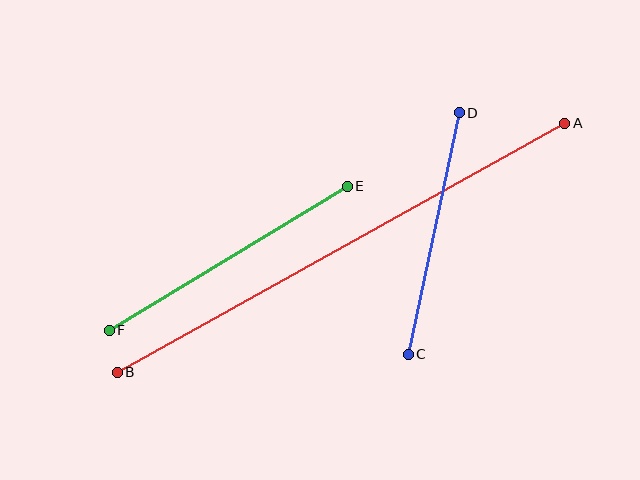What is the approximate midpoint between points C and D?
The midpoint is at approximately (434, 234) pixels.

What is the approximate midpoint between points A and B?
The midpoint is at approximately (341, 248) pixels.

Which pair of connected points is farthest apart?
Points A and B are farthest apart.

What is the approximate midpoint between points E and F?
The midpoint is at approximately (228, 258) pixels.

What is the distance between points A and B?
The distance is approximately 512 pixels.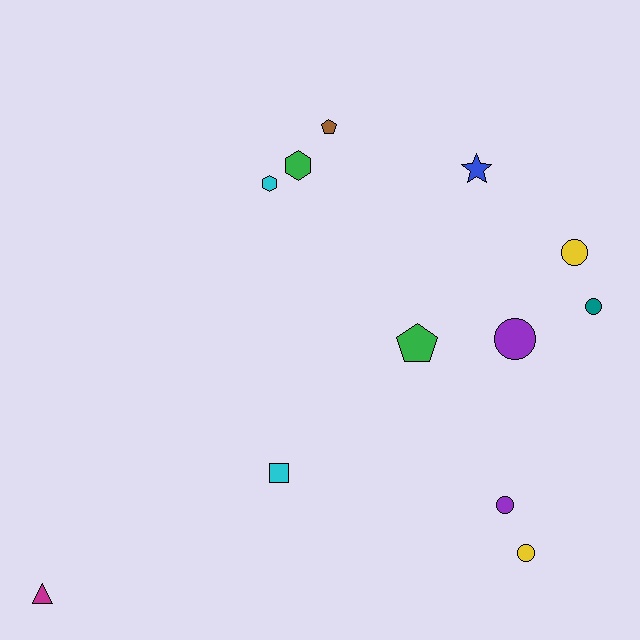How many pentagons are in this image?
There are 2 pentagons.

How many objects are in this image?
There are 12 objects.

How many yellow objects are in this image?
There are 2 yellow objects.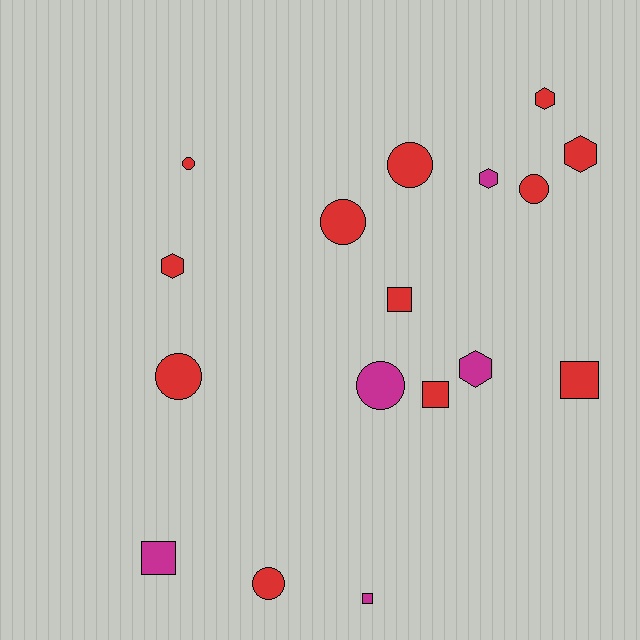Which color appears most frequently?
Red, with 12 objects.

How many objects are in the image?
There are 17 objects.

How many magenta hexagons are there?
There are 2 magenta hexagons.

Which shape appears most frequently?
Circle, with 7 objects.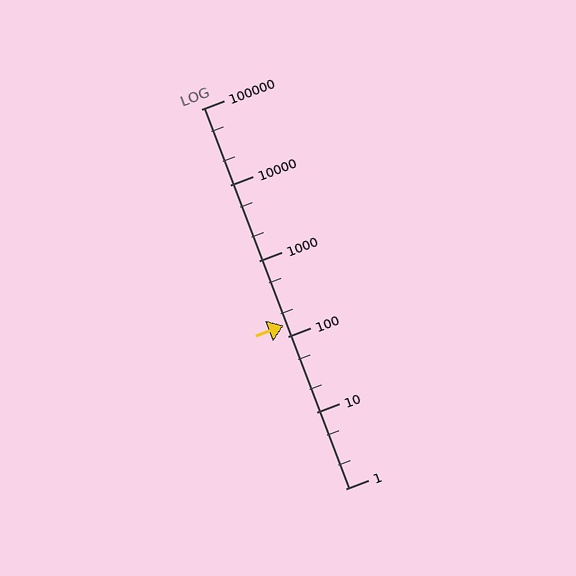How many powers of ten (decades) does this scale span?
The scale spans 5 decades, from 1 to 100000.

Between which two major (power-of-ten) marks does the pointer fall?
The pointer is between 100 and 1000.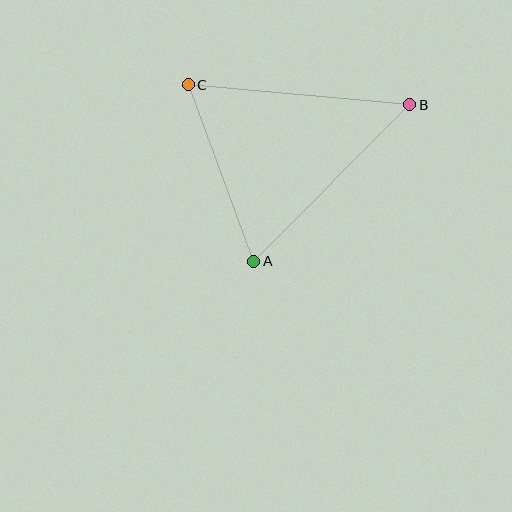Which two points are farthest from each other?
Points B and C are farthest from each other.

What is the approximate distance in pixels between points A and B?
The distance between A and B is approximately 221 pixels.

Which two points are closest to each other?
Points A and C are closest to each other.